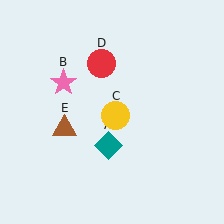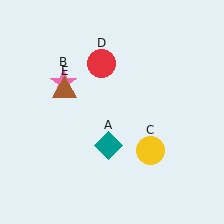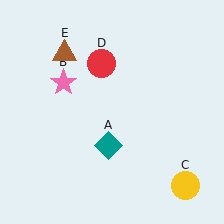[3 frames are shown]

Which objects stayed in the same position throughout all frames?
Teal diamond (object A) and pink star (object B) and red circle (object D) remained stationary.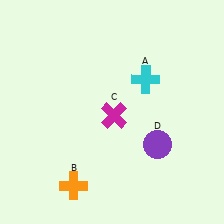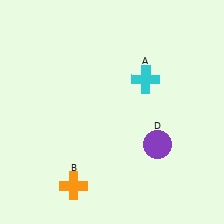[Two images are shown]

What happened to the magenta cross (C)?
The magenta cross (C) was removed in Image 2. It was in the bottom-right area of Image 1.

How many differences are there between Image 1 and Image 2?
There is 1 difference between the two images.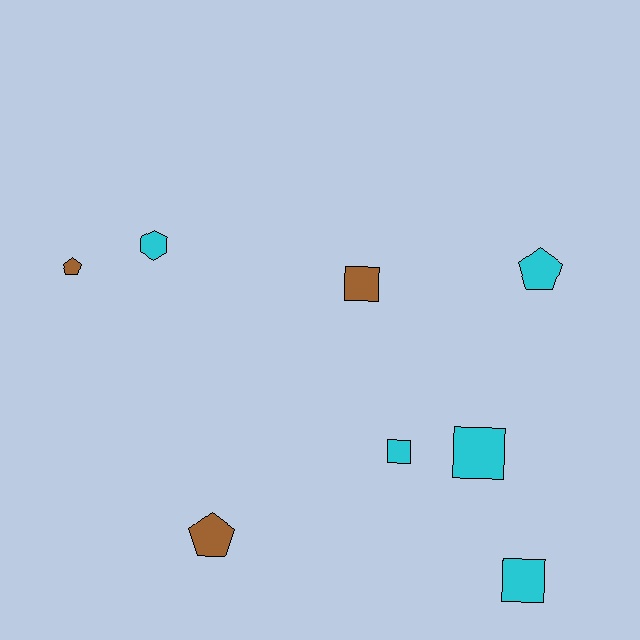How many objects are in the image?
There are 8 objects.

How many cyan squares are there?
There are 3 cyan squares.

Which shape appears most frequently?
Square, with 4 objects.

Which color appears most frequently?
Cyan, with 5 objects.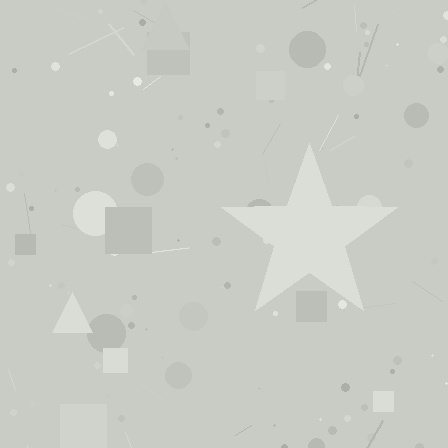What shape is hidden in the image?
A star is hidden in the image.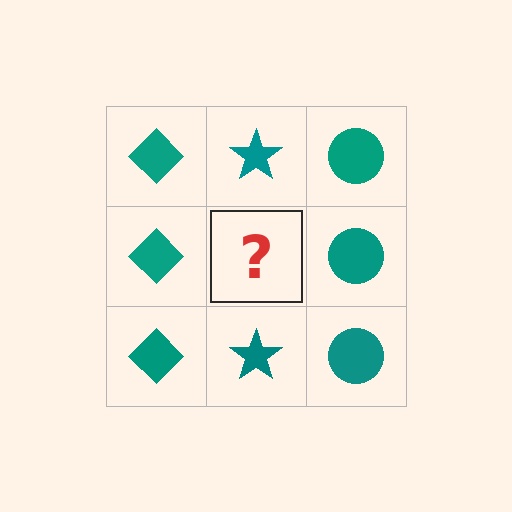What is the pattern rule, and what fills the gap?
The rule is that each column has a consistent shape. The gap should be filled with a teal star.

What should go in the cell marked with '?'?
The missing cell should contain a teal star.